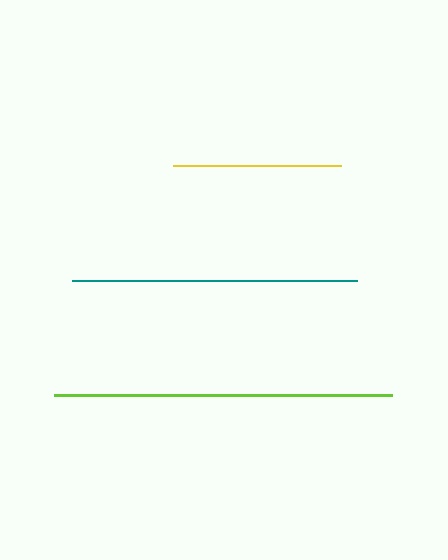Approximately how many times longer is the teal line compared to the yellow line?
The teal line is approximately 1.7 times the length of the yellow line.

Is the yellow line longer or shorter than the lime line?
The lime line is longer than the yellow line.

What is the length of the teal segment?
The teal segment is approximately 285 pixels long.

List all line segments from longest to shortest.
From longest to shortest: lime, teal, yellow.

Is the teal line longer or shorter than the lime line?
The lime line is longer than the teal line.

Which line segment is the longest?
The lime line is the longest at approximately 338 pixels.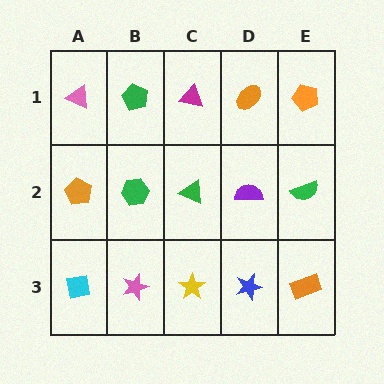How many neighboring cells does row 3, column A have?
2.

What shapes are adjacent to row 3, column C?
A green triangle (row 2, column C), a pink star (row 3, column B), a blue star (row 3, column D).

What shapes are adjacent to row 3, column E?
A green semicircle (row 2, column E), a blue star (row 3, column D).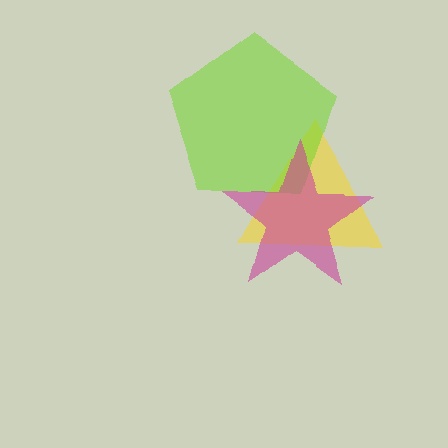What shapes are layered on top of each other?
The layered shapes are: a yellow triangle, a lime pentagon, a magenta star.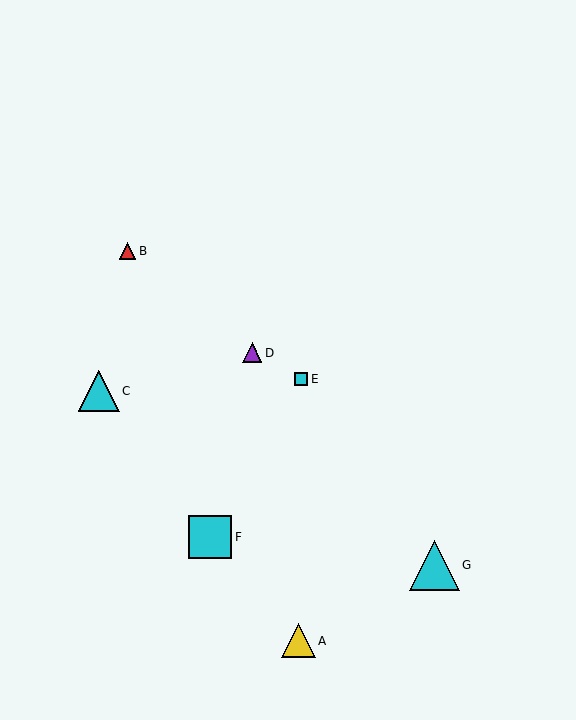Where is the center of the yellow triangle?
The center of the yellow triangle is at (298, 641).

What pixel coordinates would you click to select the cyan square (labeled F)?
Click at (210, 537) to select the cyan square F.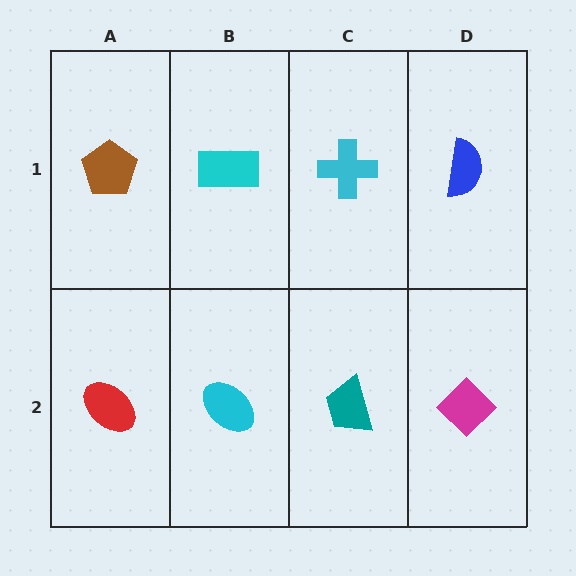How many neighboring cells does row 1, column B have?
3.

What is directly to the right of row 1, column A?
A cyan rectangle.